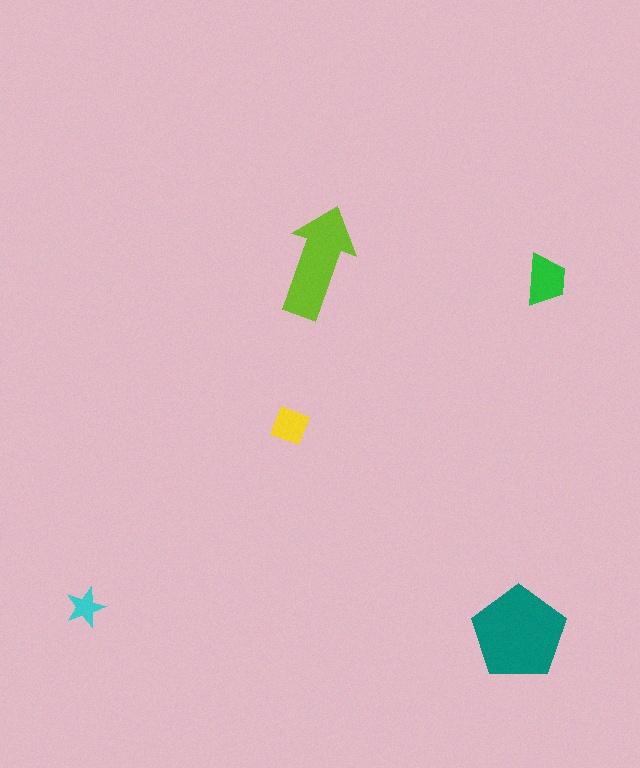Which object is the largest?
The teal pentagon.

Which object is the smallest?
The cyan star.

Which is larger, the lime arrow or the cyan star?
The lime arrow.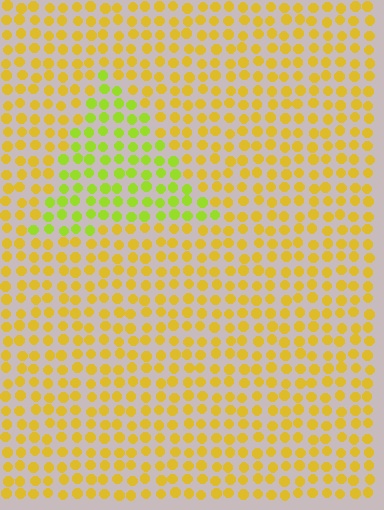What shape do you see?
I see a triangle.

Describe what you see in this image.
The image is filled with small yellow elements in a uniform arrangement. A triangle-shaped region is visible where the elements are tinted to a slightly different hue, forming a subtle color boundary.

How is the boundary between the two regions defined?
The boundary is defined purely by a slight shift in hue (about 35 degrees). Spacing, size, and orientation are identical on both sides.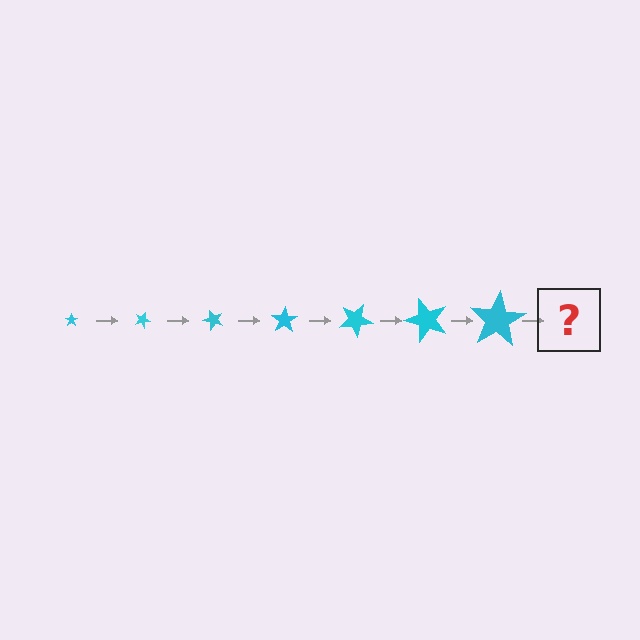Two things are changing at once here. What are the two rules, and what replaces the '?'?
The two rules are that the star grows larger each step and it rotates 25 degrees each step. The '?' should be a star, larger than the previous one and rotated 175 degrees from the start.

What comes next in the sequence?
The next element should be a star, larger than the previous one and rotated 175 degrees from the start.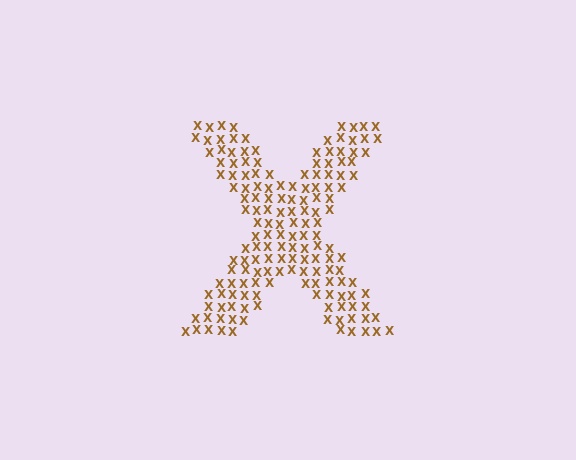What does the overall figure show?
The overall figure shows the letter X.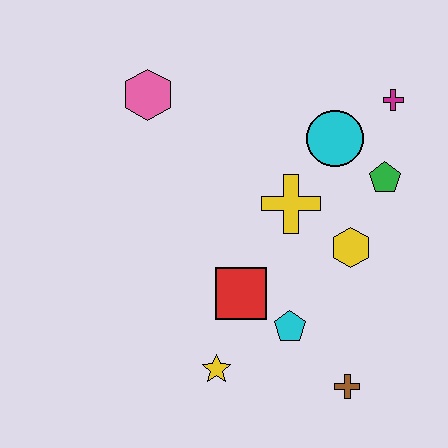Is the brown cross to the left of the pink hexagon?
No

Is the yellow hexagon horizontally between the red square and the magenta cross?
Yes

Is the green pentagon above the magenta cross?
No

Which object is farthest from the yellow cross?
The brown cross is farthest from the yellow cross.